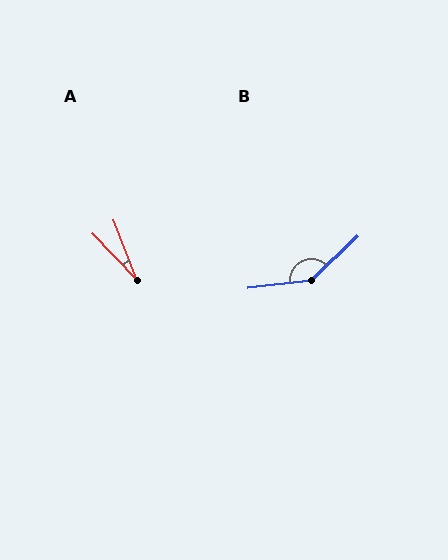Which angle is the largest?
B, at approximately 143 degrees.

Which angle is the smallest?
A, at approximately 22 degrees.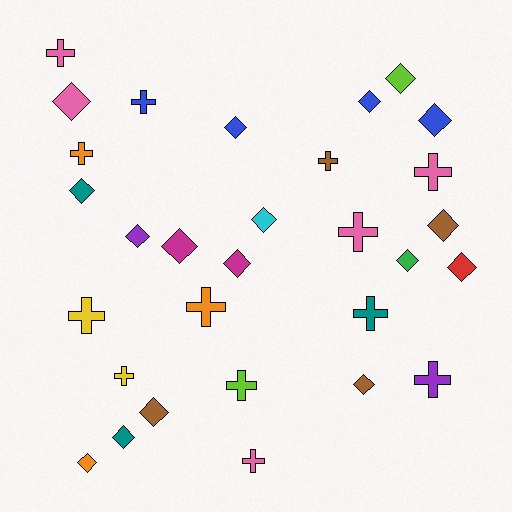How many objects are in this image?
There are 30 objects.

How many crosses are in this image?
There are 13 crosses.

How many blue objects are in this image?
There are 4 blue objects.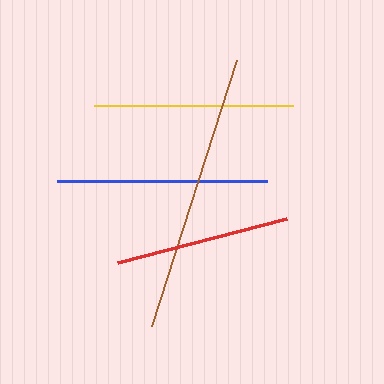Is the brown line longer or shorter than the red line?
The brown line is longer than the red line.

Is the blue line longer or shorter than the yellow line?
The blue line is longer than the yellow line.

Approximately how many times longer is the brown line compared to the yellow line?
The brown line is approximately 1.4 times the length of the yellow line.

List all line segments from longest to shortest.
From longest to shortest: brown, blue, yellow, red.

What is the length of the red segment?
The red segment is approximately 175 pixels long.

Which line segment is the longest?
The brown line is the longest at approximately 279 pixels.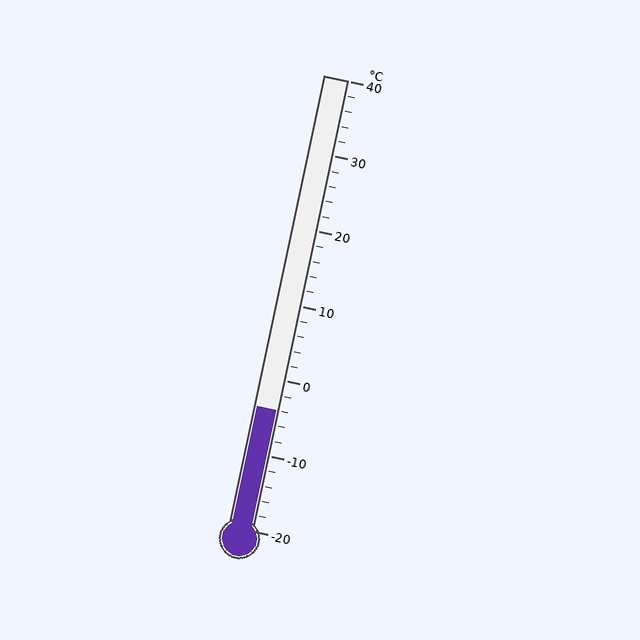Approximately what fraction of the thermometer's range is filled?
The thermometer is filled to approximately 25% of its range.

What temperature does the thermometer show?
The thermometer shows approximately -4°C.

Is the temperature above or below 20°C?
The temperature is below 20°C.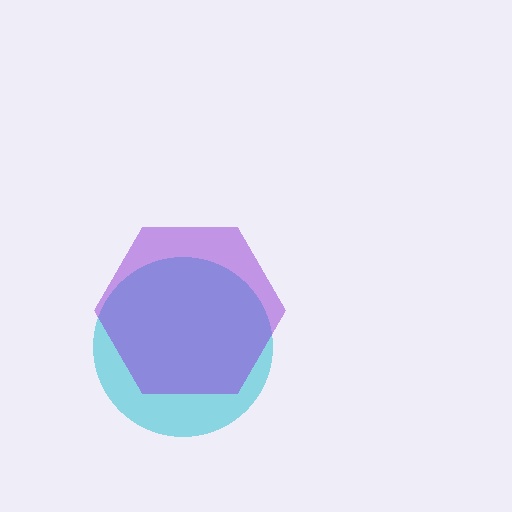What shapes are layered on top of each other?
The layered shapes are: a cyan circle, a purple hexagon.